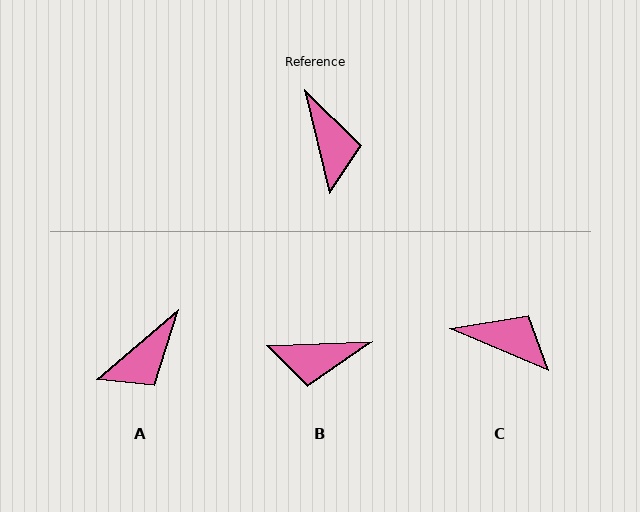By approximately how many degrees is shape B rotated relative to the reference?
Approximately 102 degrees clockwise.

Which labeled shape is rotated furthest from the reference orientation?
B, about 102 degrees away.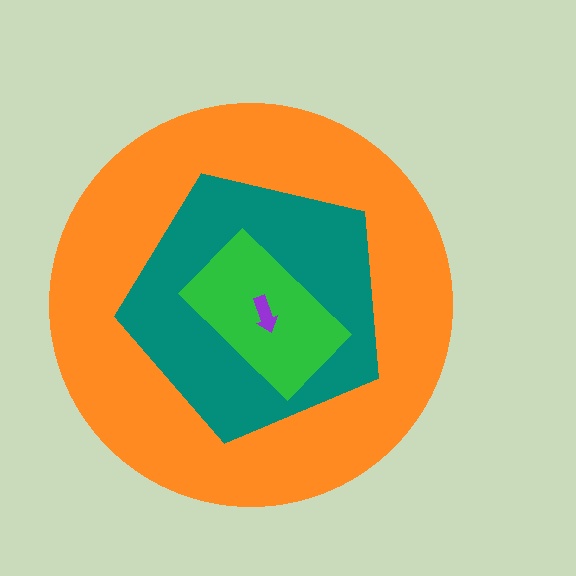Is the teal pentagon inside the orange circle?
Yes.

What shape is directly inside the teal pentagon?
The green rectangle.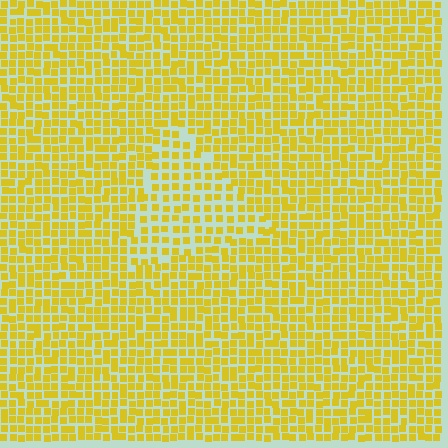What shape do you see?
I see a triangle.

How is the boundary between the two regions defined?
The boundary is defined by a change in element density (approximately 1.6x ratio). All elements are the same color, size, and shape.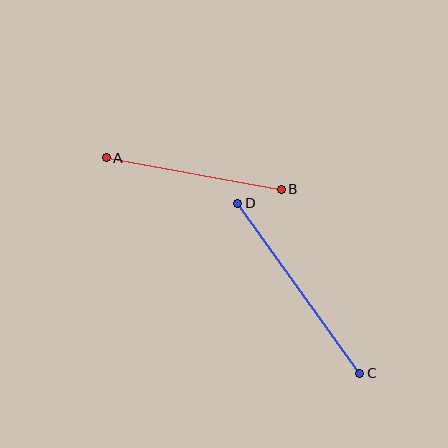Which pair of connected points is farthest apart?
Points C and D are farthest apart.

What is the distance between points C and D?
The distance is approximately 209 pixels.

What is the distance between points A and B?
The distance is approximately 178 pixels.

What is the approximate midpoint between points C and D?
The midpoint is at approximately (299, 288) pixels.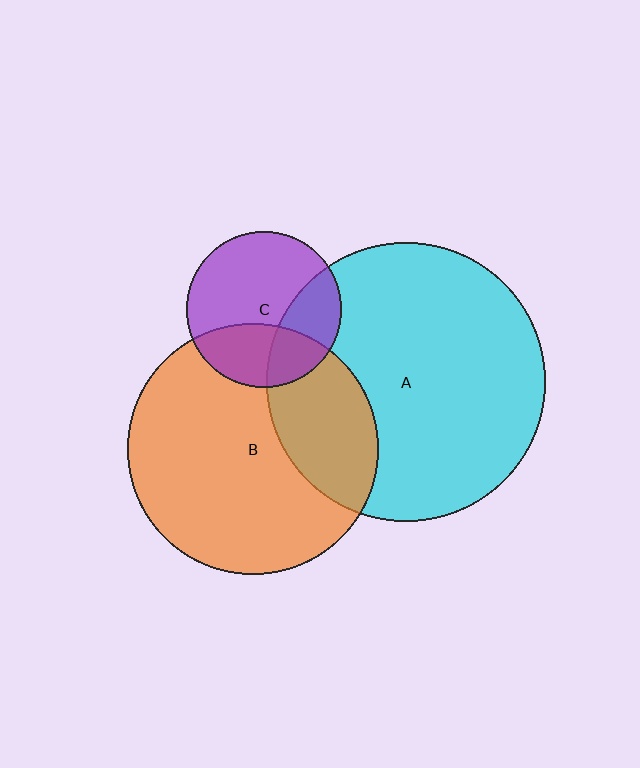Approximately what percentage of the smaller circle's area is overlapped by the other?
Approximately 30%.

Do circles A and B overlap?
Yes.